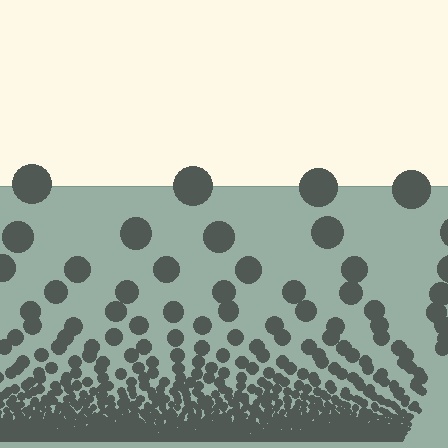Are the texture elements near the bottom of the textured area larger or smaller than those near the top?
Smaller. The gradient is inverted — elements near the bottom are smaller and denser.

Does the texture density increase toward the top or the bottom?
Density increases toward the bottom.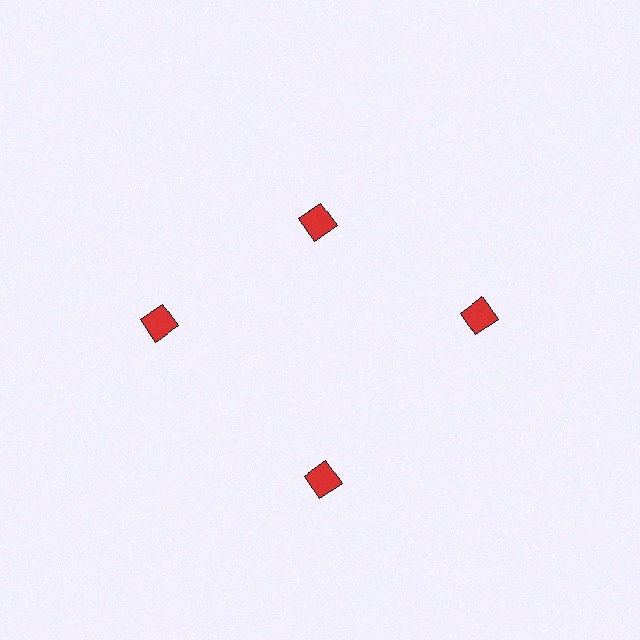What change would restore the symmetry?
The symmetry would be restored by moving it outward, back onto the ring so that all 4 diamonds sit at equal angles and equal distance from the center.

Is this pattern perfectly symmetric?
No. The 4 red diamonds are arranged in a ring, but one element near the 12 o'clock position is pulled inward toward the center, breaking the 4-fold rotational symmetry.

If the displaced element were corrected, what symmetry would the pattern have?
It would have 4-fold rotational symmetry — the pattern would map onto itself every 90 degrees.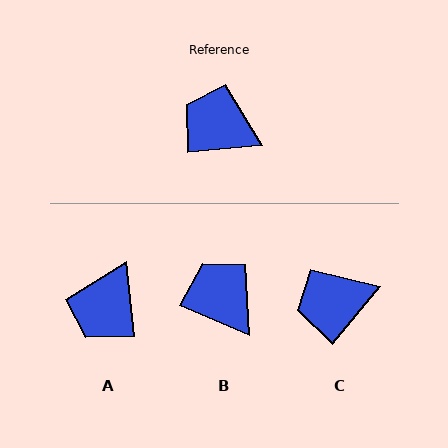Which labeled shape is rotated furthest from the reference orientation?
A, about 91 degrees away.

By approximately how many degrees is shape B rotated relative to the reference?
Approximately 29 degrees clockwise.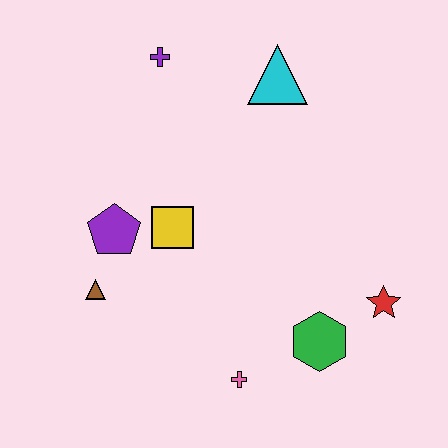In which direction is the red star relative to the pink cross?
The red star is to the right of the pink cross.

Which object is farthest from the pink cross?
The purple cross is farthest from the pink cross.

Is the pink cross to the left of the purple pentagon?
No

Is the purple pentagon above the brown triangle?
Yes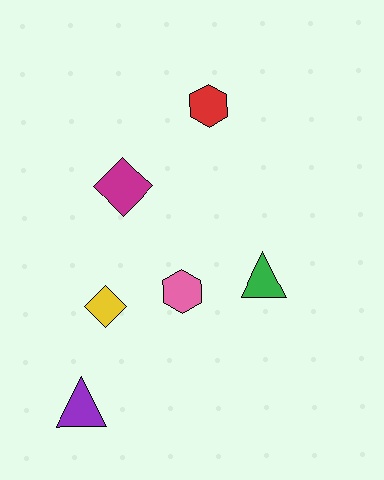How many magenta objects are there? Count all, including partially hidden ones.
There is 1 magenta object.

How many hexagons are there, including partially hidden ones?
There are 2 hexagons.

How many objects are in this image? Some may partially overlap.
There are 6 objects.